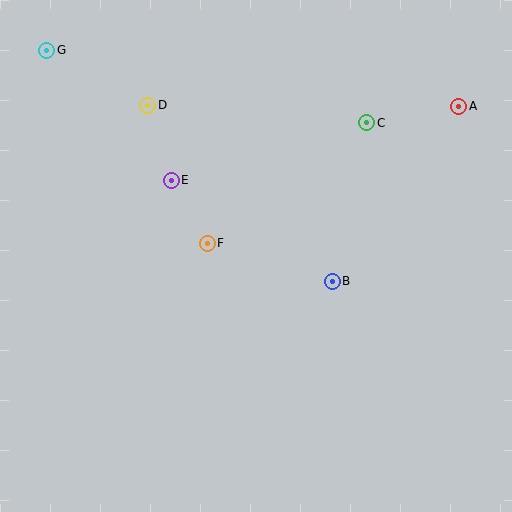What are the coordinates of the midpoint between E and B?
The midpoint between E and B is at (252, 231).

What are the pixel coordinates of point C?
Point C is at (367, 123).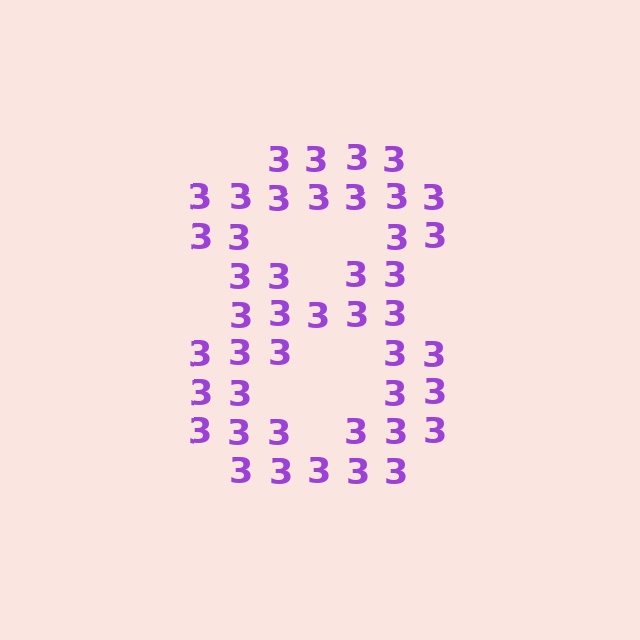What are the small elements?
The small elements are digit 3's.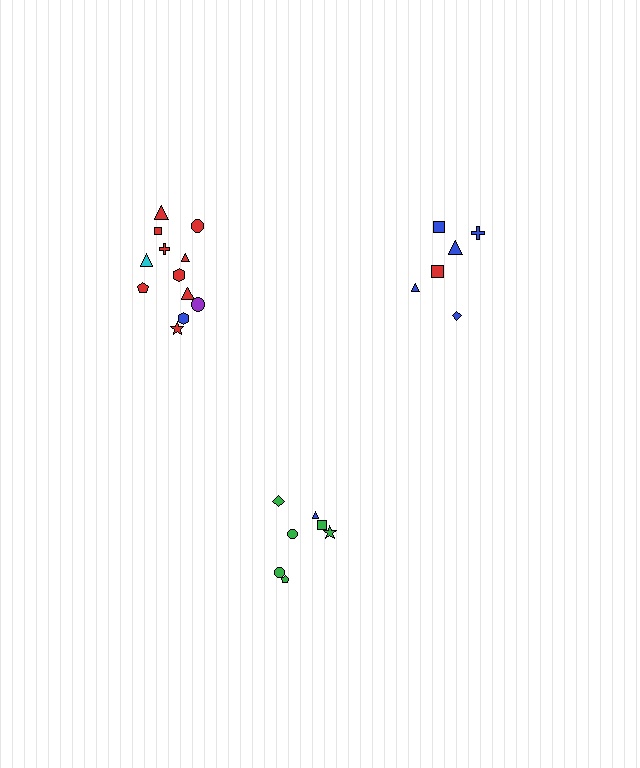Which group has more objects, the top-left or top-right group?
The top-left group.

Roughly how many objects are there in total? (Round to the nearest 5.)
Roughly 25 objects in total.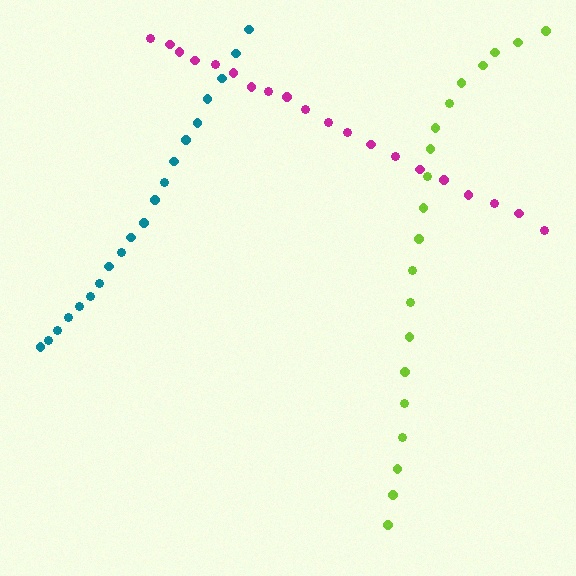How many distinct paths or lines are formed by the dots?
There are 3 distinct paths.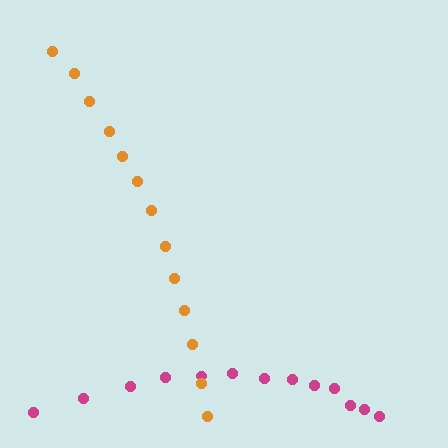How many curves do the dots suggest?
There are 2 distinct paths.